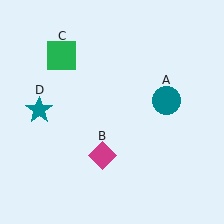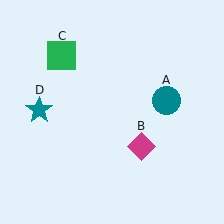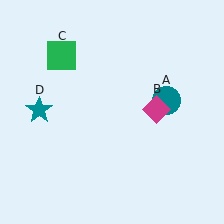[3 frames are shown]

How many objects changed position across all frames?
1 object changed position: magenta diamond (object B).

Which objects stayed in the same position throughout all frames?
Teal circle (object A) and green square (object C) and teal star (object D) remained stationary.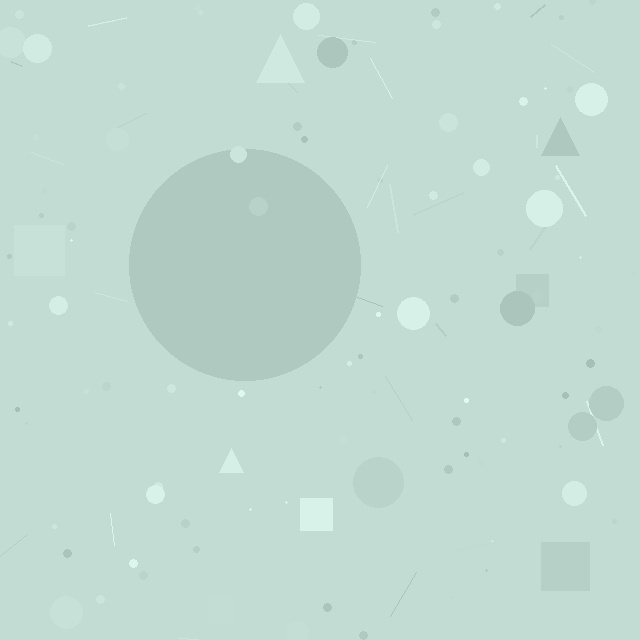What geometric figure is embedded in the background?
A circle is embedded in the background.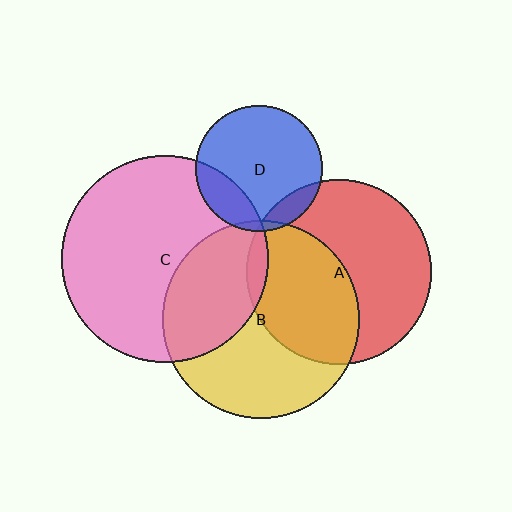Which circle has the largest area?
Circle C (pink).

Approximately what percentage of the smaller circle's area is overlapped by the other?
Approximately 45%.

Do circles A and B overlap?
Yes.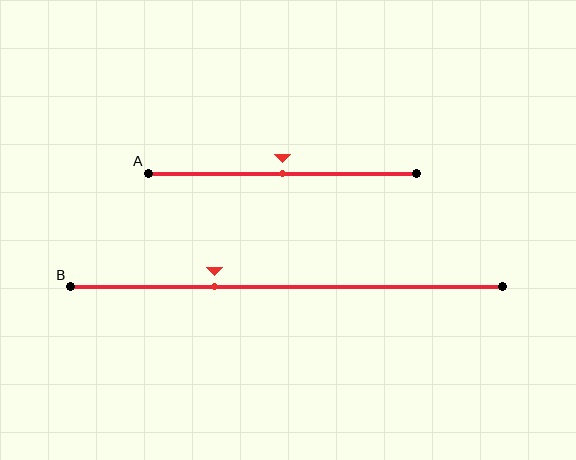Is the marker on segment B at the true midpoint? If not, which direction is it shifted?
No, the marker on segment B is shifted to the left by about 17% of the segment length.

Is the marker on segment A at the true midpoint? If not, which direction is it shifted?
Yes, the marker on segment A is at the true midpoint.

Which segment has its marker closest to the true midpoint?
Segment A has its marker closest to the true midpoint.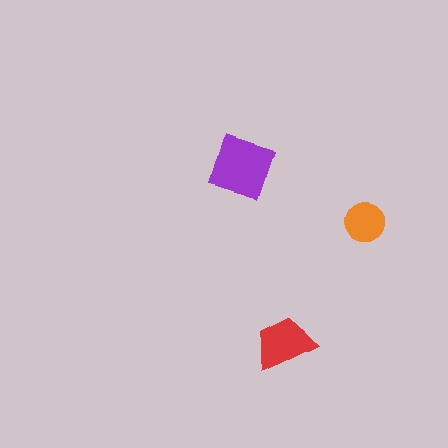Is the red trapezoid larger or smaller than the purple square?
Smaller.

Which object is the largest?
The purple square.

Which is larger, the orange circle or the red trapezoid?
The red trapezoid.